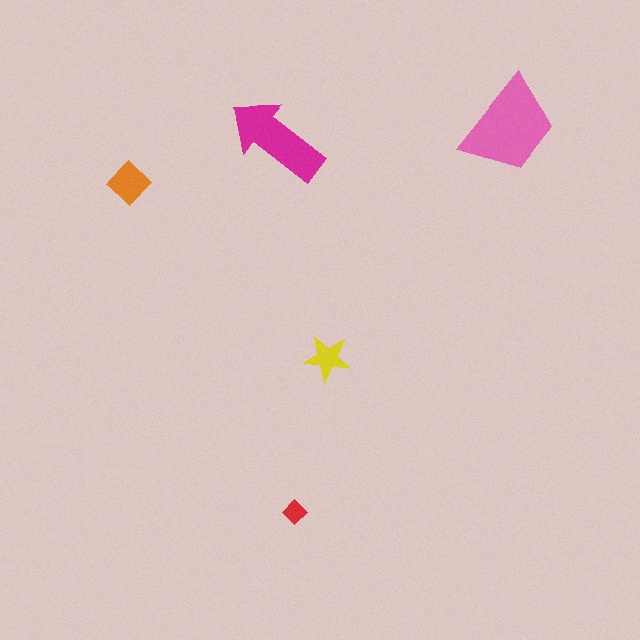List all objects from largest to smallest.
The pink trapezoid, the magenta arrow, the orange diamond, the yellow star, the red diamond.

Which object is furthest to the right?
The pink trapezoid is rightmost.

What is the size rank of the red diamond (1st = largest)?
5th.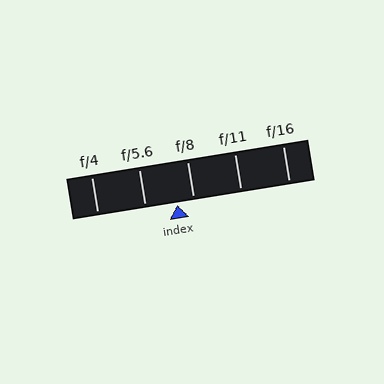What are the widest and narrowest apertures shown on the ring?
The widest aperture shown is f/4 and the narrowest is f/16.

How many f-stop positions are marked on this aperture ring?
There are 5 f-stop positions marked.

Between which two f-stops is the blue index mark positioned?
The index mark is between f/5.6 and f/8.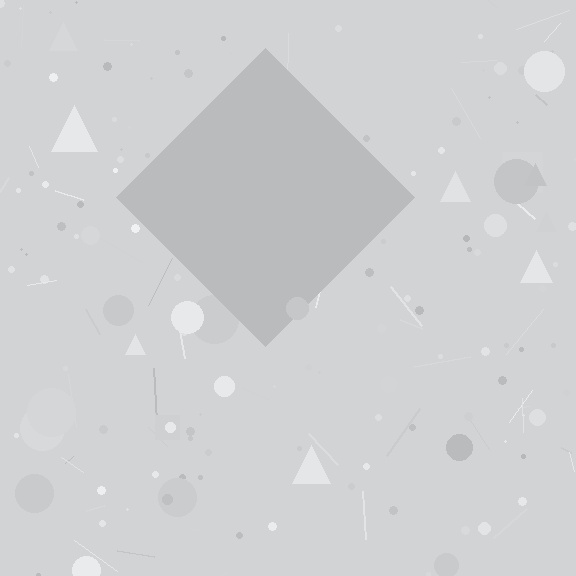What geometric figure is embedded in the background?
A diamond is embedded in the background.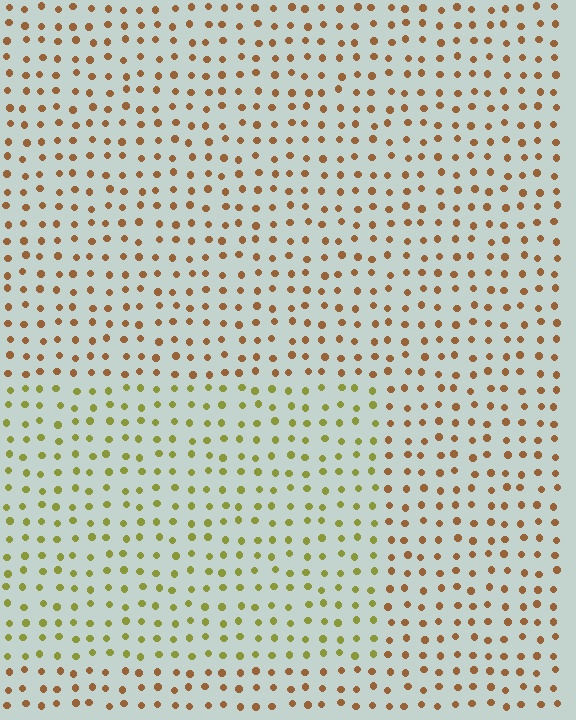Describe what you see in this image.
The image is filled with small brown elements in a uniform arrangement. A rectangle-shaped region is visible where the elements are tinted to a slightly different hue, forming a subtle color boundary.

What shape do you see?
I see a rectangle.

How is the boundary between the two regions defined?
The boundary is defined purely by a slight shift in hue (about 44 degrees). Spacing, size, and orientation are identical on both sides.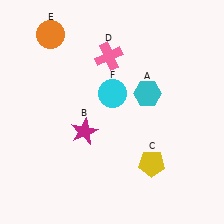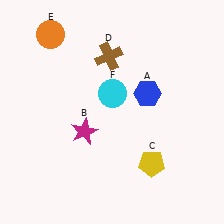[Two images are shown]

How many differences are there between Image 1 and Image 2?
There are 2 differences between the two images.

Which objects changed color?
A changed from cyan to blue. D changed from pink to brown.